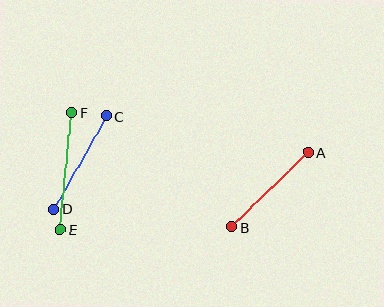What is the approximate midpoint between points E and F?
The midpoint is at approximately (66, 171) pixels.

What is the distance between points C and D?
The distance is approximately 107 pixels.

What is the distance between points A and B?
The distance is approximately 107 pixels.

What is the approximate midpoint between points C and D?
The midpoint is at approximately (80, 162) pixels.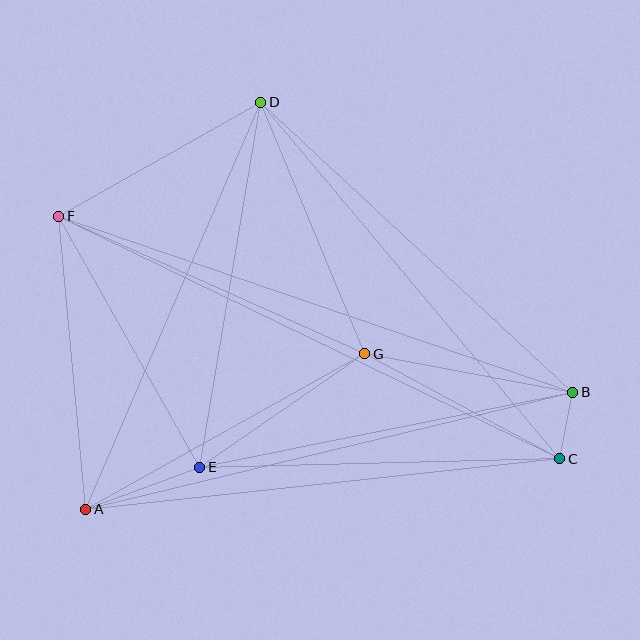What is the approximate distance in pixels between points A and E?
The distance between A and E is approximately 121 pixels.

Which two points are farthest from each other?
Points C and F are farthest from each other.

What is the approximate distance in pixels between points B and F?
The distance between B and F is approximately 544 pixels.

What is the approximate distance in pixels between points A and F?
The distance between A and F is approximately 294 pixels.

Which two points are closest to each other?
Points B and C are closest to each other.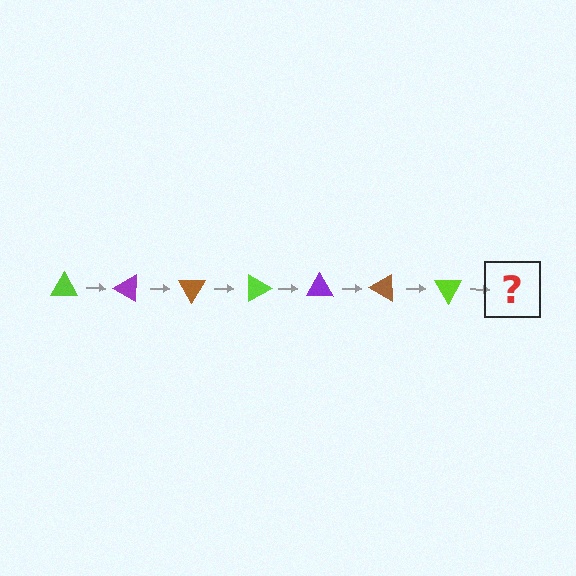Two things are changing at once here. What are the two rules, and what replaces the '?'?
The two rules are that it rotates 30 degrees each step and the color cycles through lime, purple, and brown. The '?' should be a purple triangle, rotated 210 degrees from the start.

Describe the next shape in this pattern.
It should be a purple triangle, rotated 210 degrees from the start.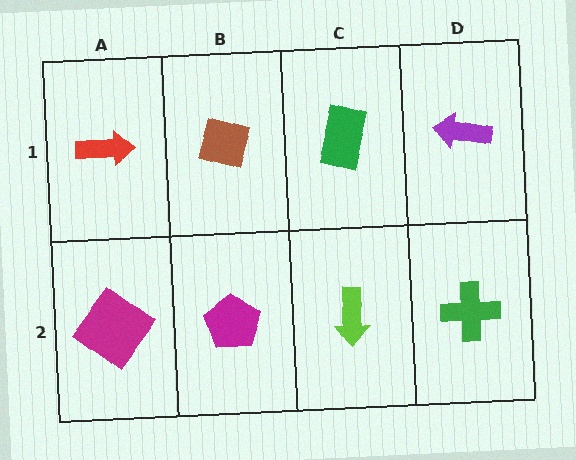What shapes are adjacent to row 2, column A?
A red arrow (row 1, column A), a magenta pentagon (row 2, column B).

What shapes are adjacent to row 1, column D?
A green cross (row 2, column D), a green rectangle (row 1, column C).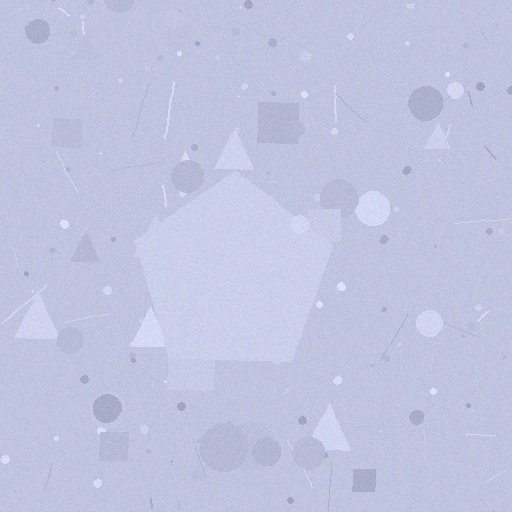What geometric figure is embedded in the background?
A pentagon is embedded in the background.